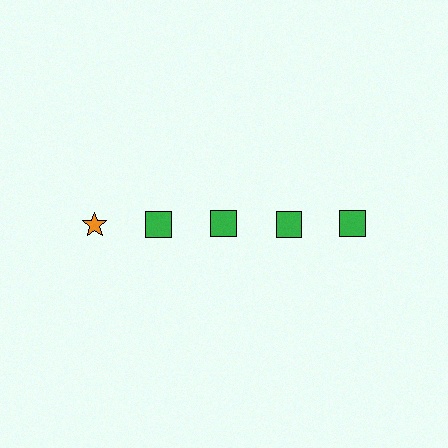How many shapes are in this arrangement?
There are 5 shapes arranged in a grid pattern.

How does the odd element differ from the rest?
It differs in both color (orange instead of green) and shape (star instead of square).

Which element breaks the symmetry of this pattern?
The orange star in the top row, leftmost column breaks the symmetry. All other shapes are green squares.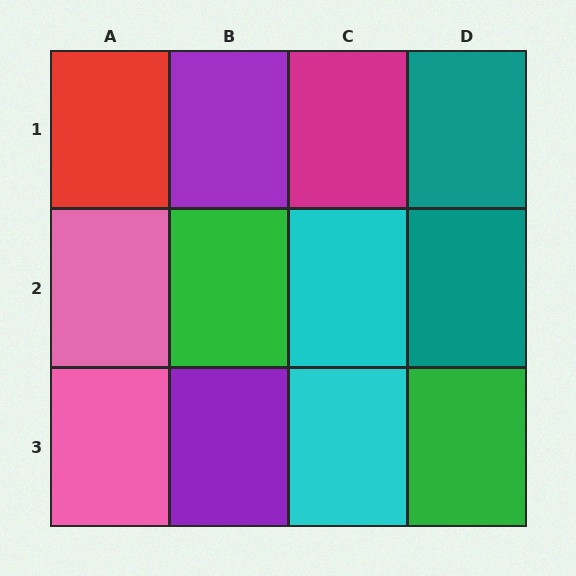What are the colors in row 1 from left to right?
Red, purple, magenta, teal.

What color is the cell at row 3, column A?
Pink.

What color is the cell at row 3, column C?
Cyan.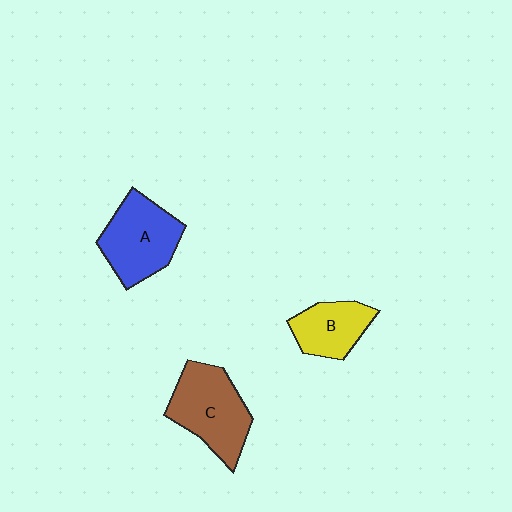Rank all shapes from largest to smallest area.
From largest to smallest: C (brown), A (blue), B (yellow).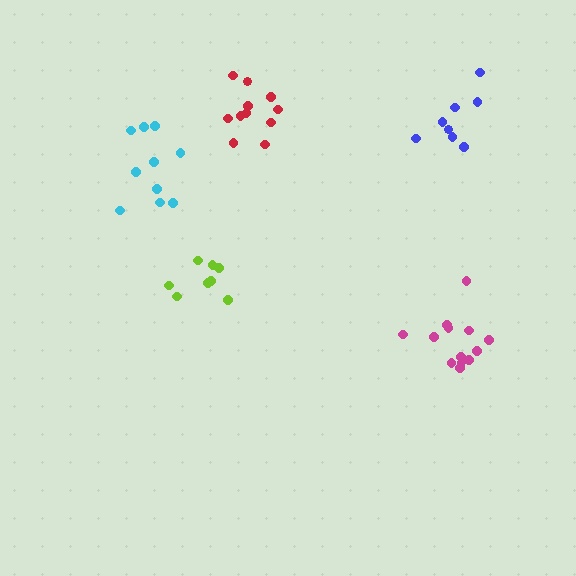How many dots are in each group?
Group 1: 13 dots, Group 2: 8 dots, Group 3: 8 dots, Group 4: 11 dots, Group 5: 10 dots (50 total).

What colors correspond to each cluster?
The clusters are colored: magenta, blue, lime, red, cyan.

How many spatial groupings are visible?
There are 5 spatial groupings.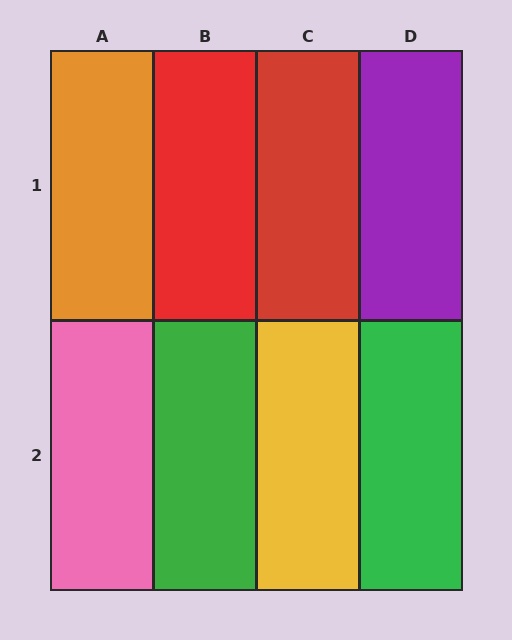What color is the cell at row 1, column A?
Orange.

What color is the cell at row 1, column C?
Red.